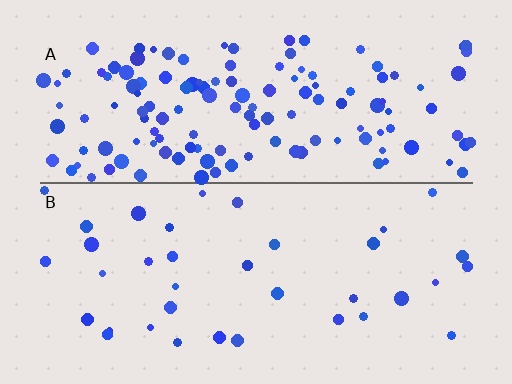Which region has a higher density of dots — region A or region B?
A (the top).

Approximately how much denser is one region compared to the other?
Approximately 3.7× — region A over region B.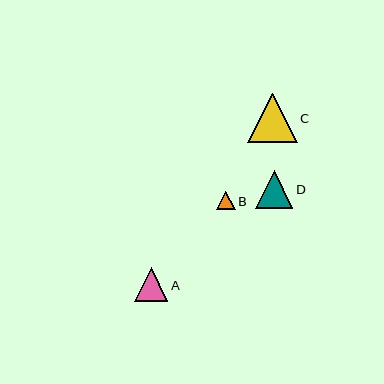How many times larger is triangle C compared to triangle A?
Triangle C is approximately 1.5 times the size of triangle A.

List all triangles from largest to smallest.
From largest to smallest: C, D, A, B.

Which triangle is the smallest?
Triangle B is the smallest with a size of approximately 18 pixels.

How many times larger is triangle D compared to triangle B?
Triangle D is approximately 2.0 times the size of triangle B.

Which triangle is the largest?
Triangle C is the largest with a size of approximately 49 pixels.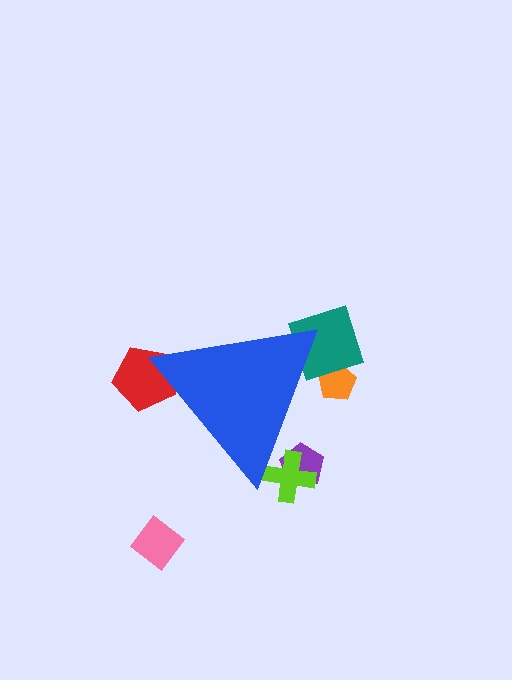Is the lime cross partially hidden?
Yes, the lime cross is partially hidden behind the blue triangle.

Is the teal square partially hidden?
Yes, the teal square is partially hidden behind the blue triangle.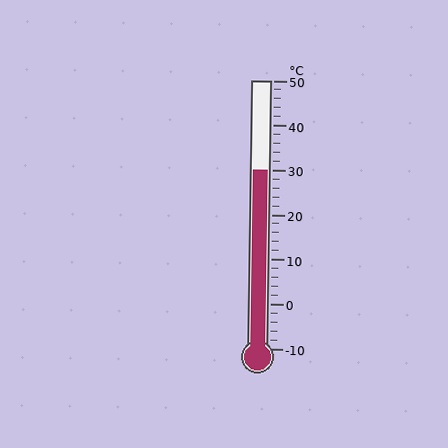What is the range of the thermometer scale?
The thermometer scale ranges from -10°C to 50°C.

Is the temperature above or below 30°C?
The temperature is at 30°C.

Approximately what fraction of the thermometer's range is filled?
The thermometer is filled to approximately 65% of its range.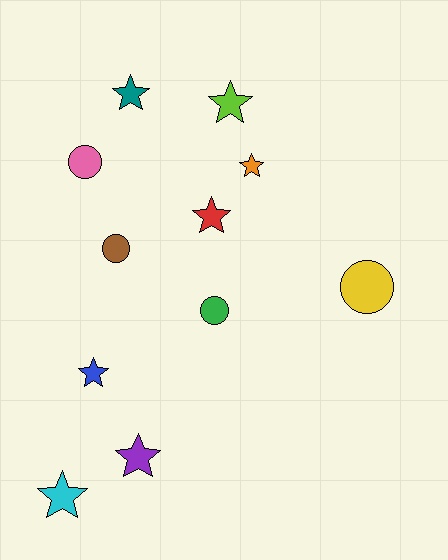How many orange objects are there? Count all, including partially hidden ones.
There is 1 orange object.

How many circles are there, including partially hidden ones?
There are 4 circles.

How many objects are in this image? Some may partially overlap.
There are 11 objects.